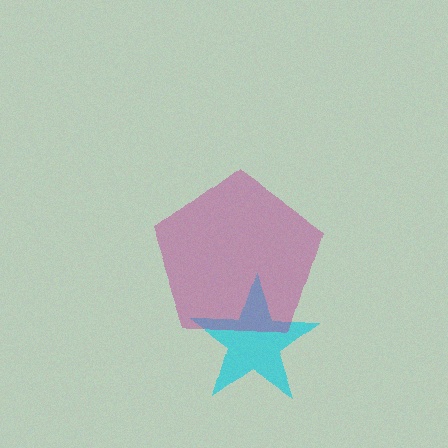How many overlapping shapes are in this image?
There are 2 overlapping shapes in the image.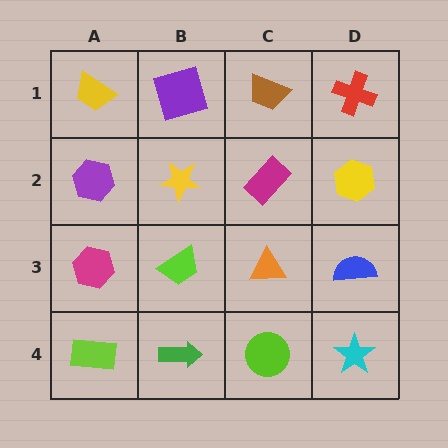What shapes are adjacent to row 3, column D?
A yellow hexagon (row 2, column D), a cyan star (row 4, column D), an orange triangle (row 3, column C).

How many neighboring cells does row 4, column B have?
3.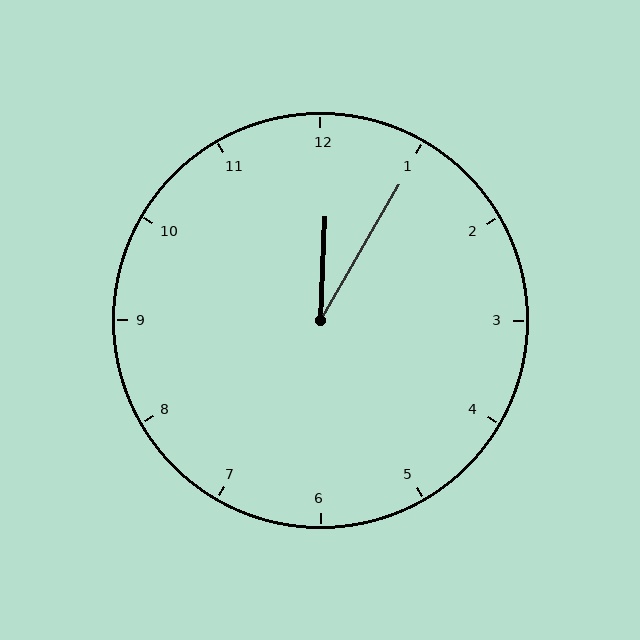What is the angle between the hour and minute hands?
Approximately 28 degrees.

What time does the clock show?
12:05.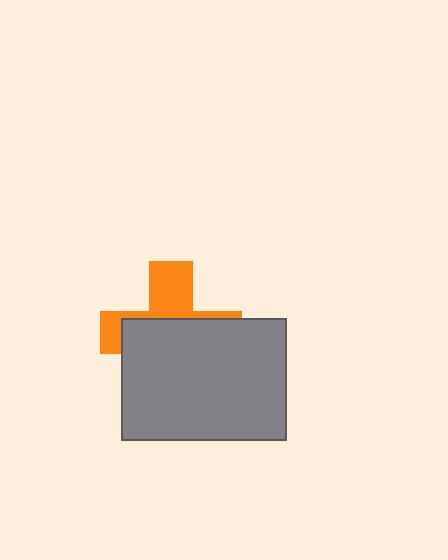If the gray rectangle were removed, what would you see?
You would see the complete orange cross.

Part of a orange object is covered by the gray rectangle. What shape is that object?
It is a cross.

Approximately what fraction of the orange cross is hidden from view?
Roughly 63% of the orange cross is hidden behind the gray rectangle.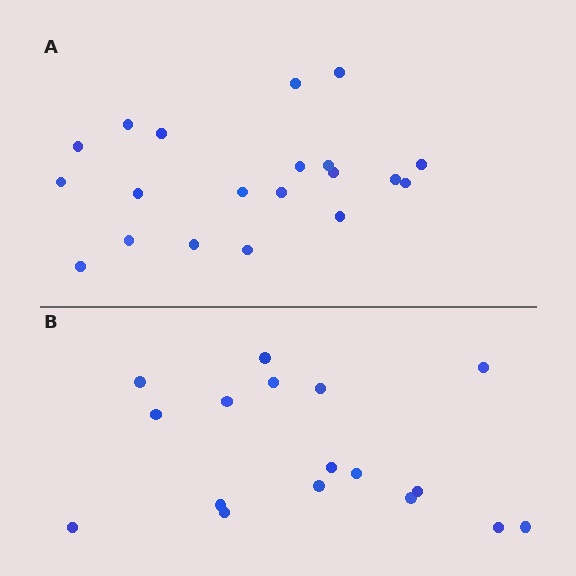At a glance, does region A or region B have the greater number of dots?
Region A (the top region) has more dots.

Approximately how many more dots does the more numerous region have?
Region A has just a few more — roughly 2 or 3 more dots than region B.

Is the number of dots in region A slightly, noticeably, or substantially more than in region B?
Region A has only slightly more — the two regions are fairly close. The ratio is roughly 1.2 to 1.